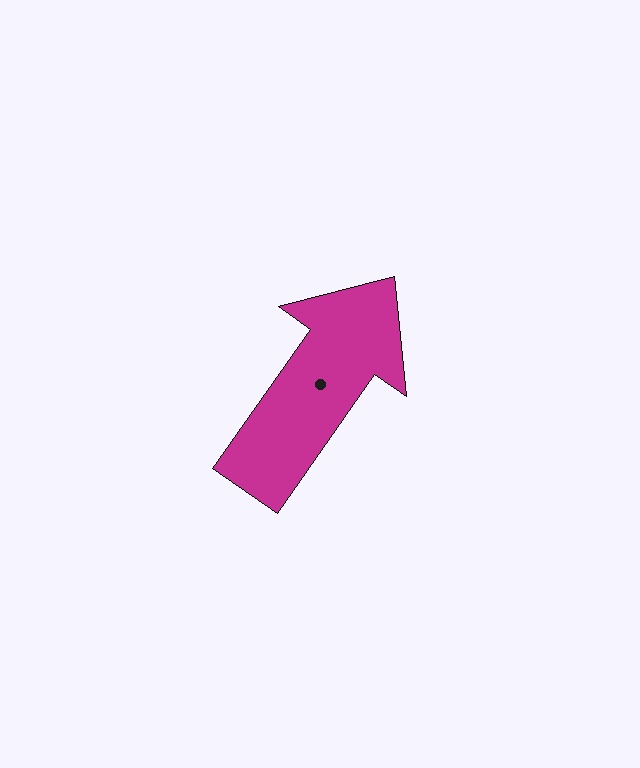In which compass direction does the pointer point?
Northeast.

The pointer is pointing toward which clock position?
Roughly 1 o'clock.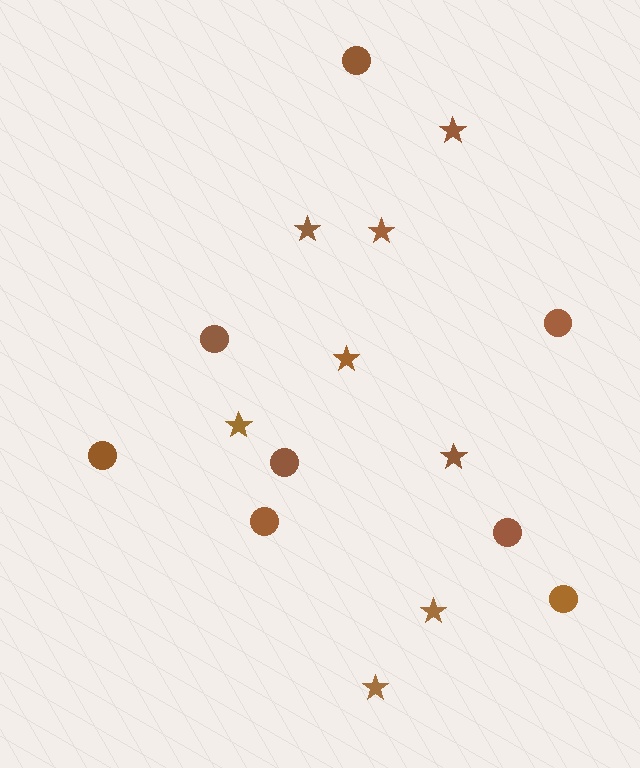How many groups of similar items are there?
There are 2 groups: one group of stars (8) and one group of circles (8).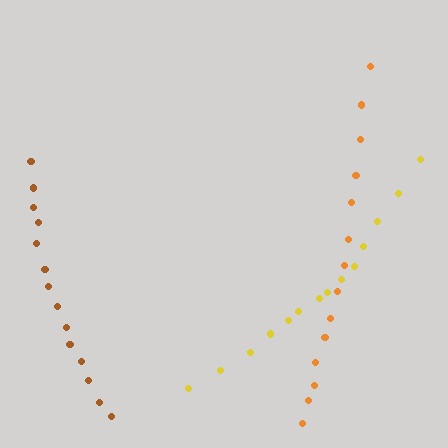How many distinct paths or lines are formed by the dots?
There are 3 distinct paths.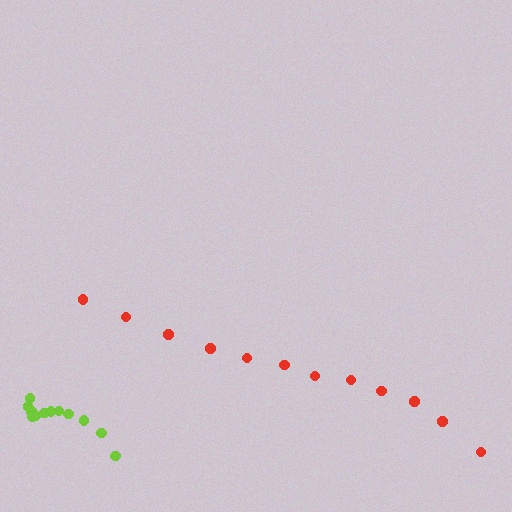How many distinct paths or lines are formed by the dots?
There are 2 distinct paths.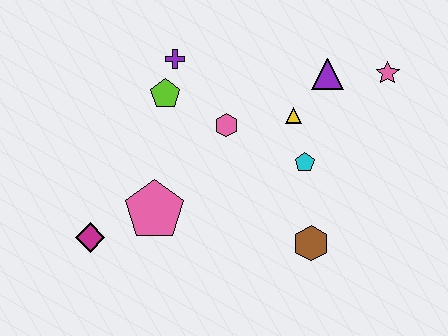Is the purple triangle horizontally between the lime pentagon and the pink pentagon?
No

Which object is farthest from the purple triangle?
The magenta diamond is farthest from the purple triangle.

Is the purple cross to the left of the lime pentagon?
No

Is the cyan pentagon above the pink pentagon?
Yes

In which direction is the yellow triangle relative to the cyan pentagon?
The yellow triangle is above the cyan pentagon.